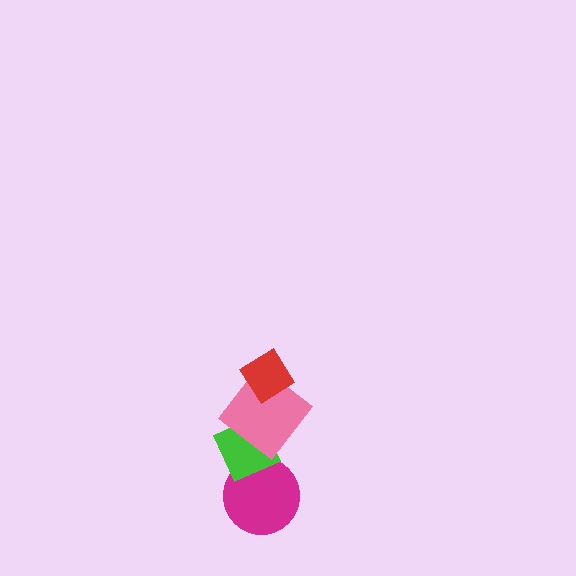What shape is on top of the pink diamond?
The red diamond is on top of the pink diamond.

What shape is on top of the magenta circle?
The green diamond is on top of the magenta circle.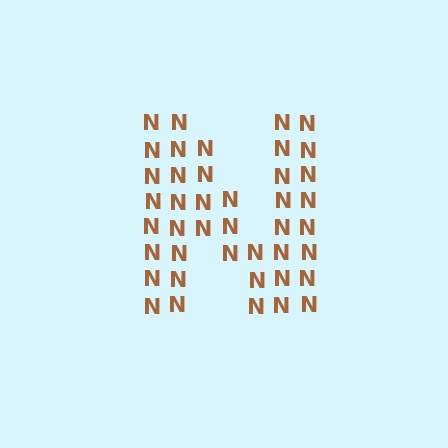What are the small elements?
The small elements are letter N's.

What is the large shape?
The large shape is the letter N.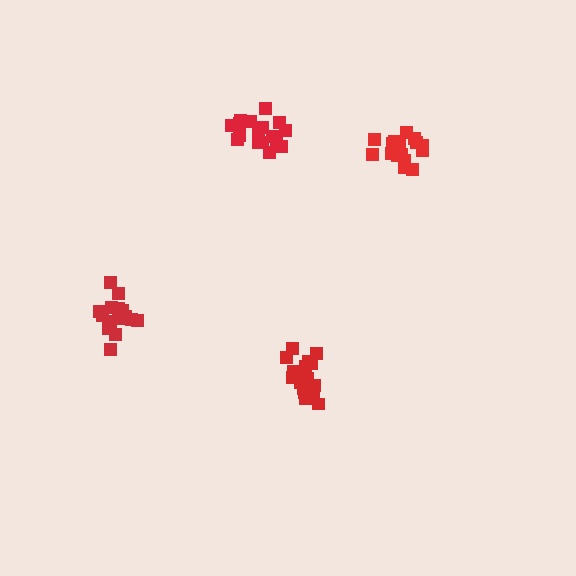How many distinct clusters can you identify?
There are 4 distinct clusters.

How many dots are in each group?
Group 1: 16 dots, Group 2: 18 dots, Group 3: 17 dots, Group 4: 16 dots (67 total).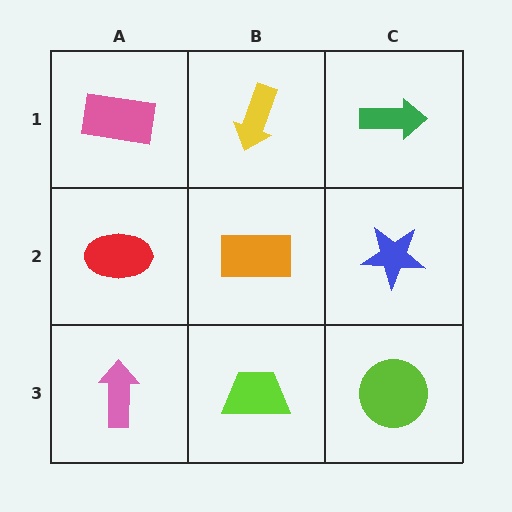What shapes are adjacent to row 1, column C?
A blue star (row 2, column C), a yellow arrow (row 1, column B).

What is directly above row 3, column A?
A red ellipse.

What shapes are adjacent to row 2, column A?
A pink rectangle (row 1, column A), a pink arrow (row 3, column A), an orange rectangle (row 2, column B).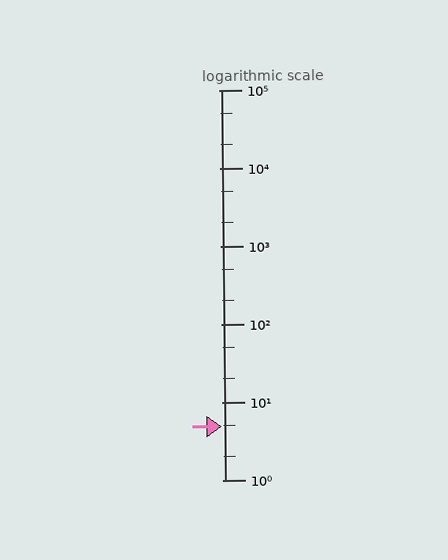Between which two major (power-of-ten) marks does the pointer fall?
The pointer is between 1 and 10.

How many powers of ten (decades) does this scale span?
The scale spans 5 decades, from 1 to 100000.